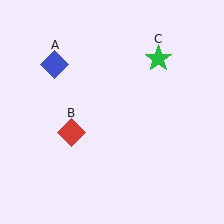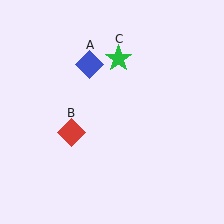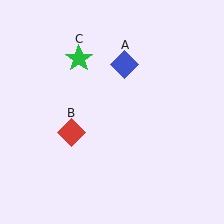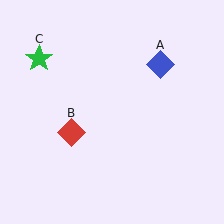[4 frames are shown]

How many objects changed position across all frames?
2 objects changed position: blue diamond (object A), green star (object C).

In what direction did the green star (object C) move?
The green star (object C) moved left.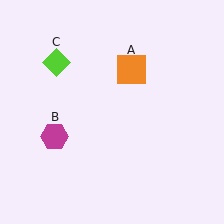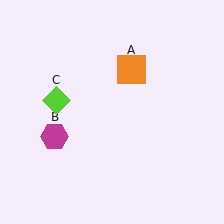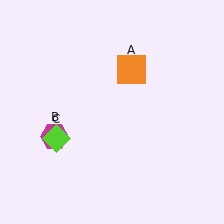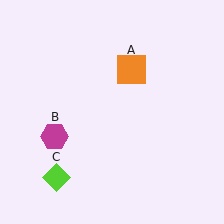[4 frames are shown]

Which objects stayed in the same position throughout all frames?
Orange square (object A) and magenta hexagon (object B) remained stationary.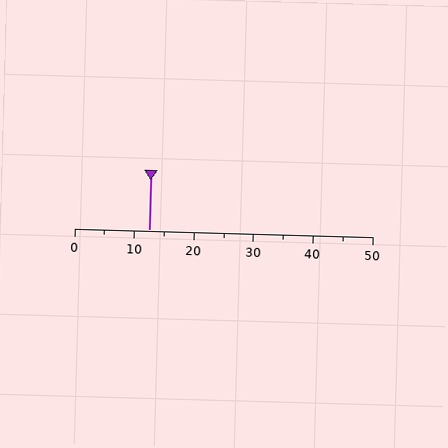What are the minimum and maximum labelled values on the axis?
The axis runs from 0 to 50.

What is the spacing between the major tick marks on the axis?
The major ticks are spaced 10 apart.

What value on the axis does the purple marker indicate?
The marker indicates approximately 12.5.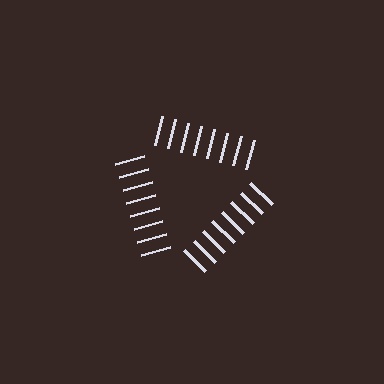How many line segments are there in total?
24 — 8 along each of the 3 edges.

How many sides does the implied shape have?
3 sides — the line-ends trace a triangle.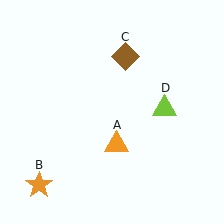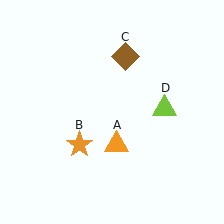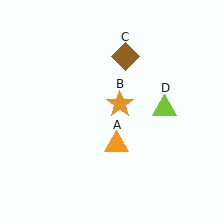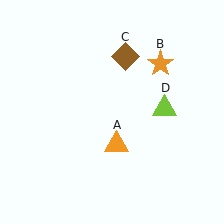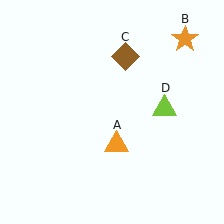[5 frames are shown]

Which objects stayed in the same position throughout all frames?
Orange triangle (object A) and brown diamond (object C) and lime triangle (object D) remained stationary.